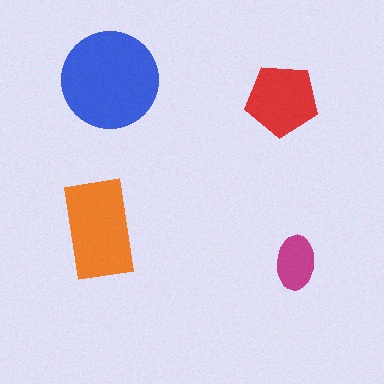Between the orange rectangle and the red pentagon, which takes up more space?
The orange rectangle.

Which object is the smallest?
The magenta ellipse.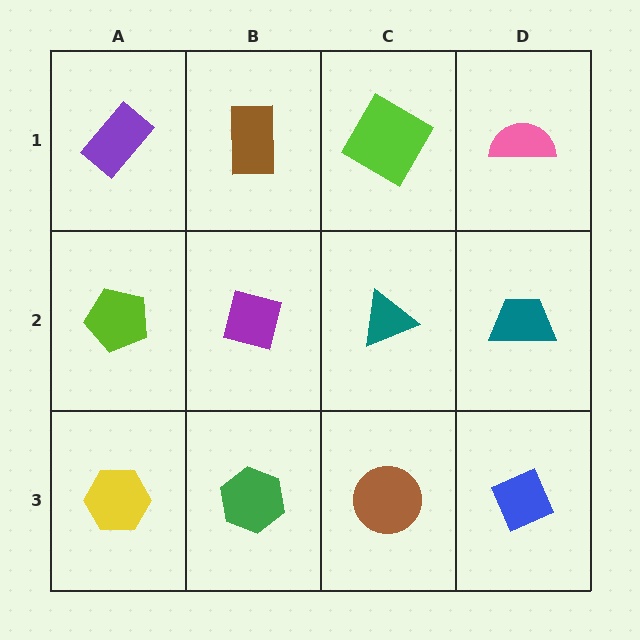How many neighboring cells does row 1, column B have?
3.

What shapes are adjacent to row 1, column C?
A teal triangle (row 2, column C), a brown rectangle (row 1, column B), a pink semicircle (row 1, column D).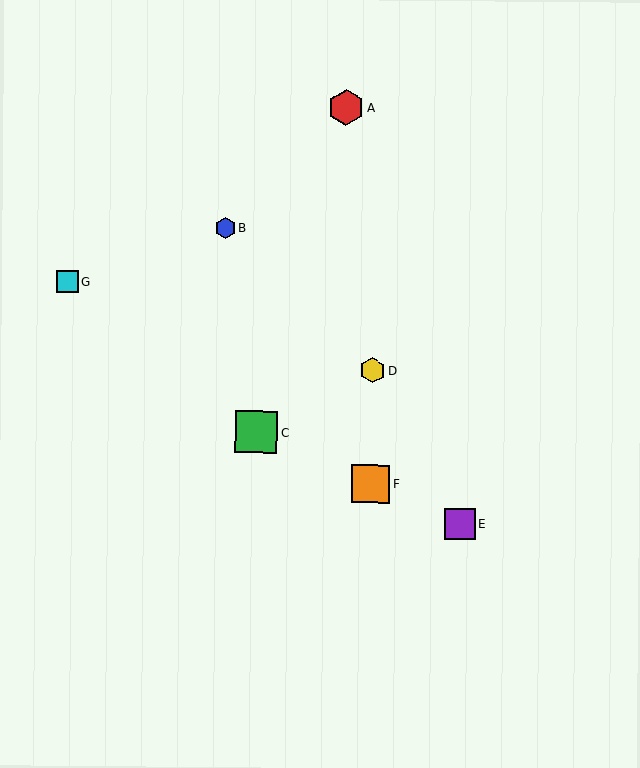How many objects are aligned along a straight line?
3 objects (C, E, F) are aligned along a straight line.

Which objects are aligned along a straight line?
Objects C, E, F are aligned along a straight line.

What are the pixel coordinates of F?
Object F is at (371, 484).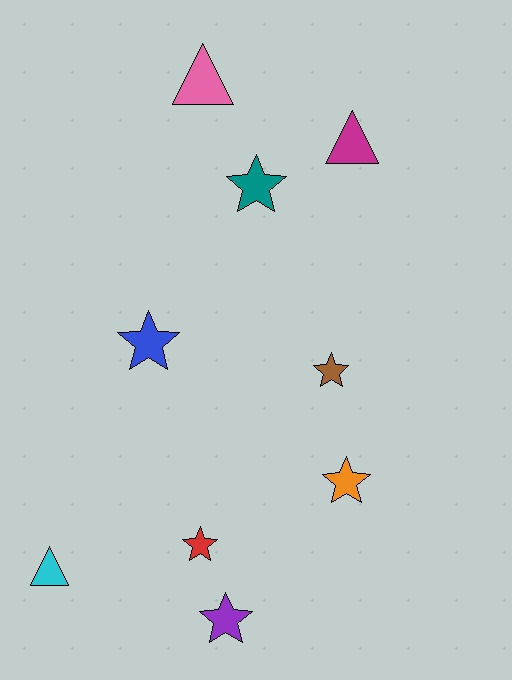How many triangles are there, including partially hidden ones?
There are 3 triangles.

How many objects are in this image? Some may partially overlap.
There are 9 objects.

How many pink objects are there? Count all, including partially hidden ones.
There is 1 pink object.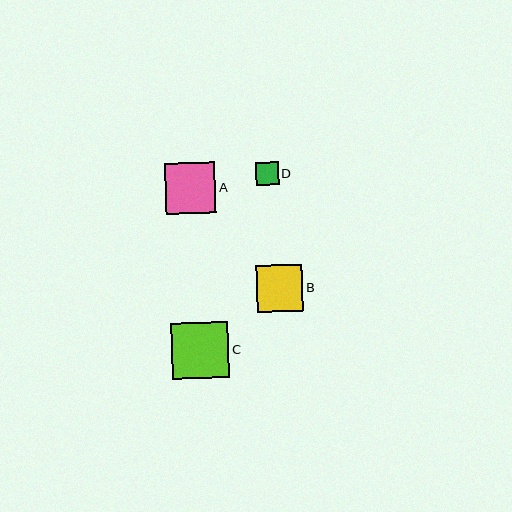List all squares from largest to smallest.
From largest to smallest: C, A, B, D.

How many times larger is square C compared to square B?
Square C is approximately 1.2 times the size of square B.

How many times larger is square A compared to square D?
Square A is approximately 2.3 times the size of square D.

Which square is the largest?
Square C is the largest with a size of approximately 57 pixels.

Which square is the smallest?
Square D is the smallest with a size of approximately 22 pixels.